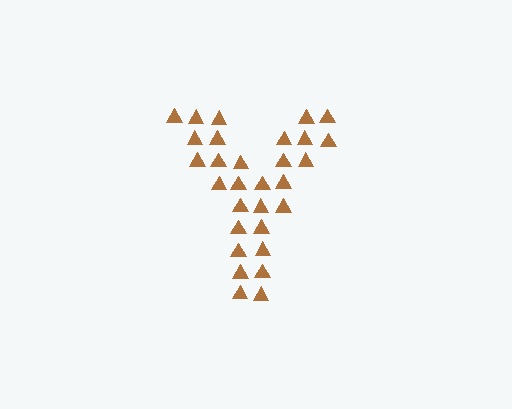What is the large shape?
The large shape is the letter Y.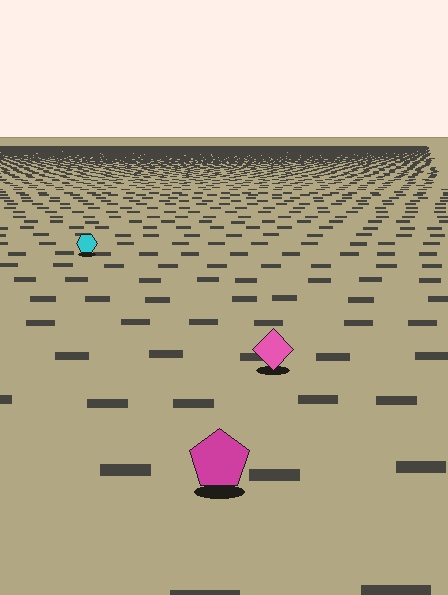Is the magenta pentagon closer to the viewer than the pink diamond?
Yes. The magenta pentagon is closer — you can tell from the texture gradient: the ground texture is coarser near it.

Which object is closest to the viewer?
The magenta pentagon is closest. The texture marks near it are larger and more spread out.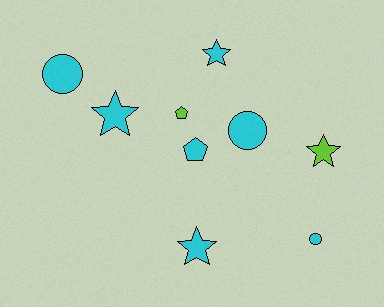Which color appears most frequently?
Cyan, with 7 objects.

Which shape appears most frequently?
Star, with 4 objects.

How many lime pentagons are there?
There is 1 lime pentagon.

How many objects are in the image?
There are 9 objects.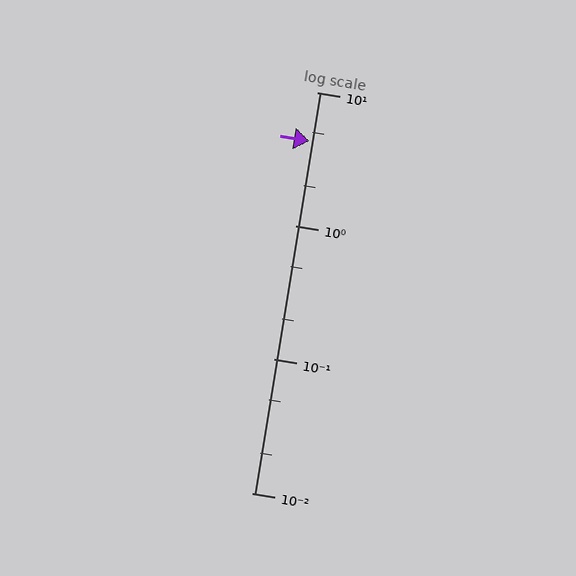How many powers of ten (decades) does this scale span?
The scale spans 3 decades, from 0.01 to 10.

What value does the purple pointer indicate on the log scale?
The pointer indicates approximately 4.3.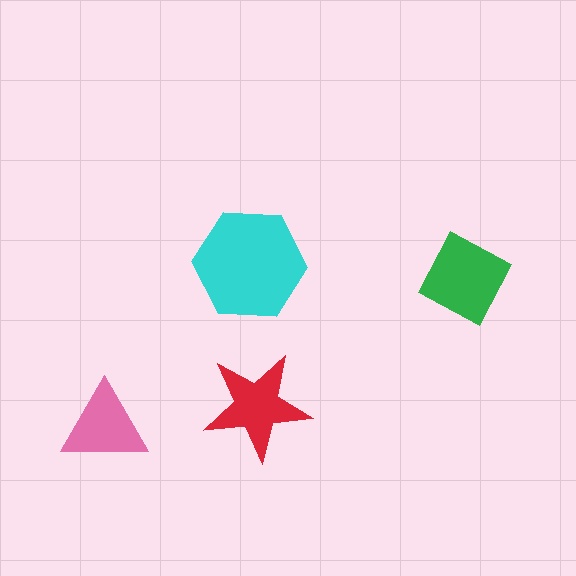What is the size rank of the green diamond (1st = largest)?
2nd.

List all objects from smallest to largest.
The pink triangle, the red star, the green diamond, the cyan hexagon.